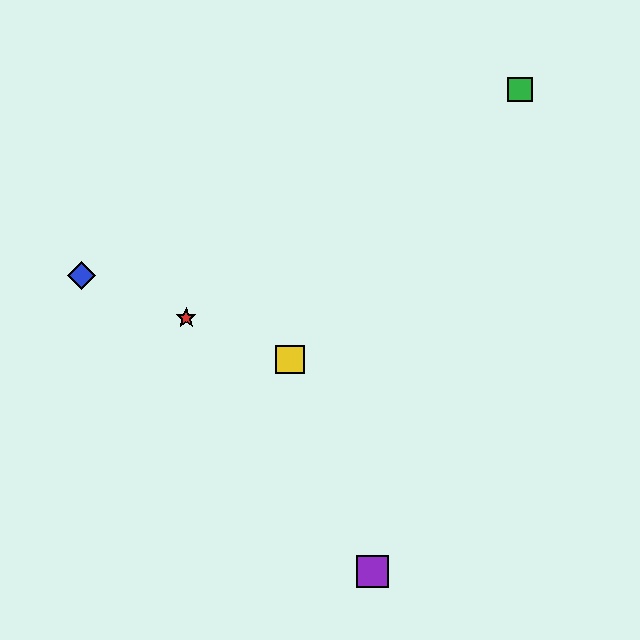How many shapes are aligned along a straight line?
3 shapes (the red star, the blue diamond, the yellow square) are aligned along a straight line.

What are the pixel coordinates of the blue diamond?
The blue diamond is at (82, 276).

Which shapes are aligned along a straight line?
The red star, the blue diamond, the yellow square are aligned along a straight line.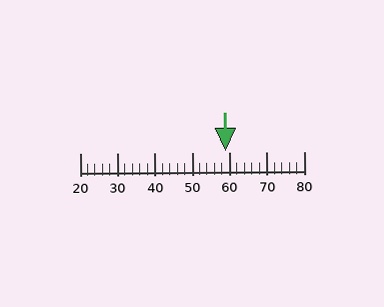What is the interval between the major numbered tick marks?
The major tick marks are spaced 10 units apart.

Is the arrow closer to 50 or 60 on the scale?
The arrow is closer to 60.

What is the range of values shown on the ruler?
The ruler shows values from 20 to 80.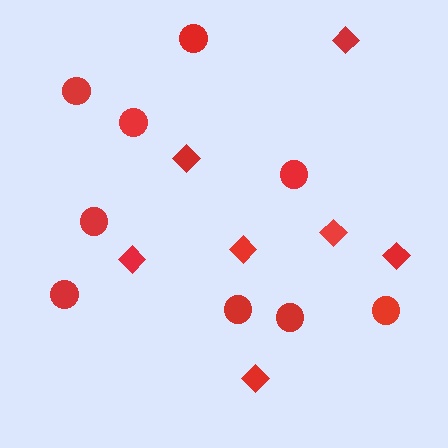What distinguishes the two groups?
There are 2 groups: one group of circles (9) and one group of diamonds (7).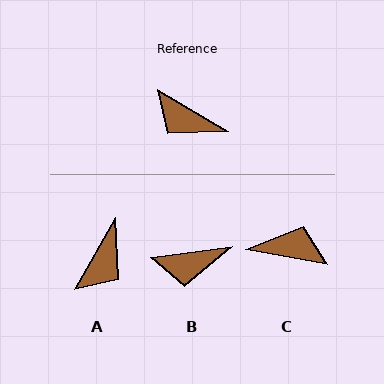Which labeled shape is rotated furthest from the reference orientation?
C, about 160 degrees away.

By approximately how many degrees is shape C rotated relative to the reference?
Approximately 160 degrees clockwise.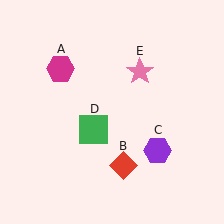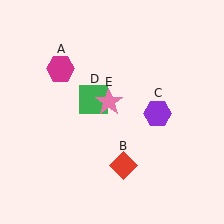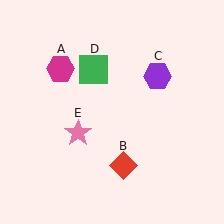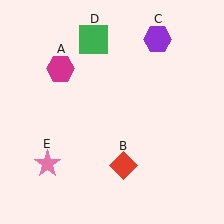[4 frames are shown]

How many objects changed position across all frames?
3 objects changed position: purple hexagon (object C), green square (object D), pink star (object E).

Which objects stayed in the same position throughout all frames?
Magenta hexagon (object A) and red diamond (object B) remained stationary.